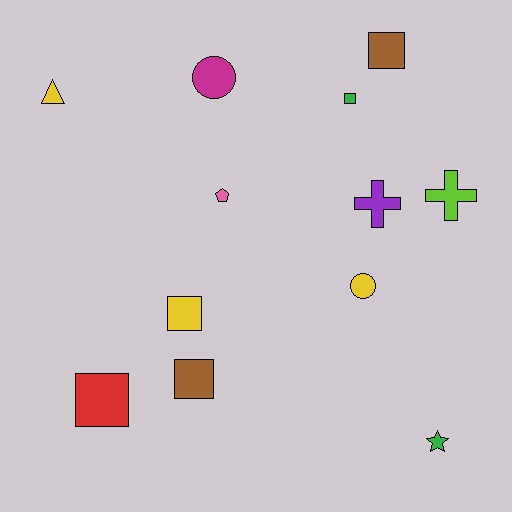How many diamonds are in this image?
There are no diamonds.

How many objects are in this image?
There are 12 objects.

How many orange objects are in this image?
There are no orange objects.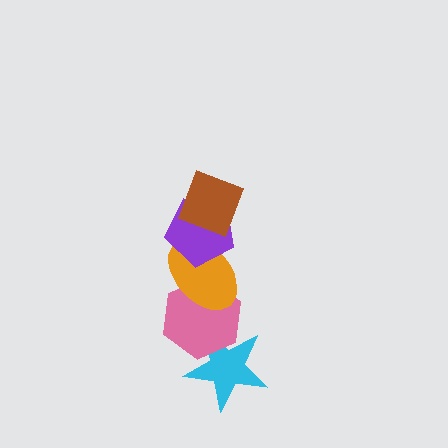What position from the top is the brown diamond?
The brown diamond is 1st from the top.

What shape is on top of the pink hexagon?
The orange ellipse is on top of the pink hexagon.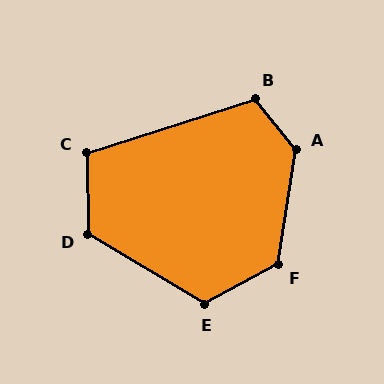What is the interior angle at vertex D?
Approximately 122 degrees (obtuse).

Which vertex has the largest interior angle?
A, at approximately 132 degrees.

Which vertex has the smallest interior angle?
C, at approximately 107 degrees.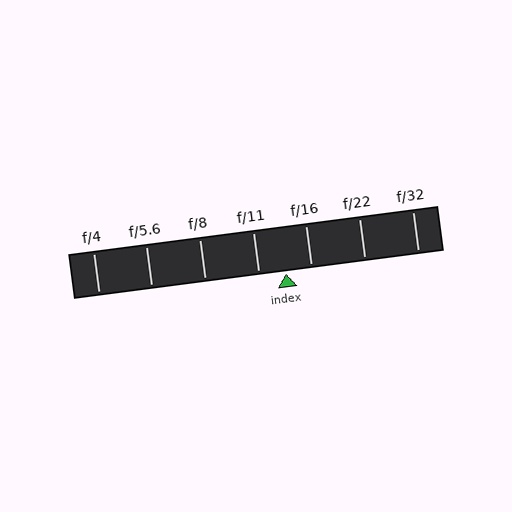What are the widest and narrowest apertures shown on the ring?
The widest aperture shown is f/4 and the narrowest is f/32.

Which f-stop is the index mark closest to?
The index mark is closest to f/16.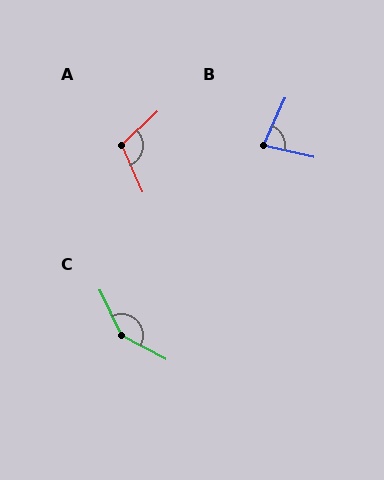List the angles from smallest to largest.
B (78°), A (110°), C (142°).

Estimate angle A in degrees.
Approximately 110 degrees.